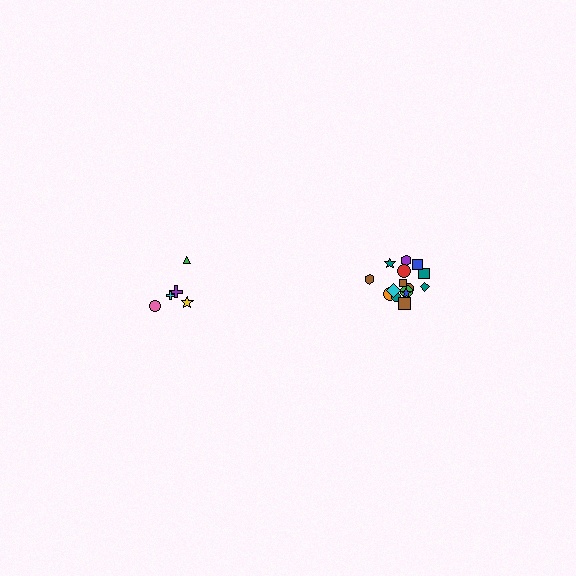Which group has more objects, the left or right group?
The right group.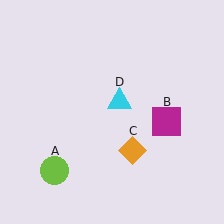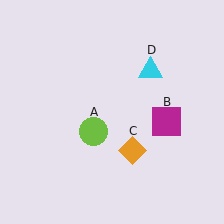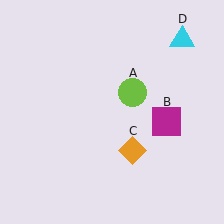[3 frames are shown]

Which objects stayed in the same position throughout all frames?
Magenta square (object B) and orange diamond (object C) remained stationary.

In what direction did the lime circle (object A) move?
The lime circle (object A) moved up and to the right.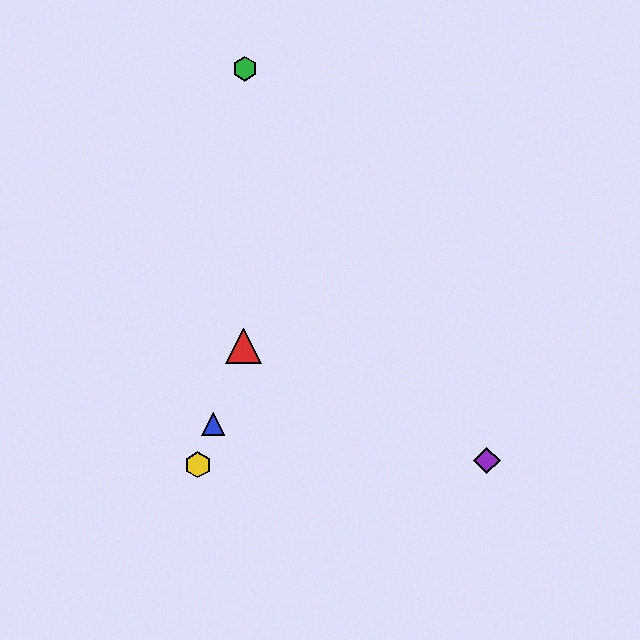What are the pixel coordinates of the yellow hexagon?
The yellow hexagon is at (198, 465).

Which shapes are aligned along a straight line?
The red triangle, the blue triangle, the yellow hexagon are aligned along a straight line.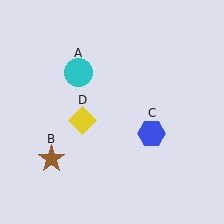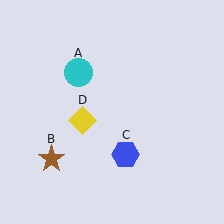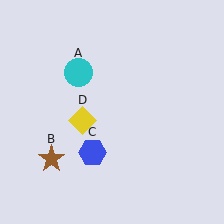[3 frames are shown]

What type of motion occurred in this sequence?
The blue hexagon (object C) rotated clockwise around the center of the scene.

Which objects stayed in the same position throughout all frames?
Cyan circle (object A) and brown star (object B) and yellow diamond (object D) remained stationary.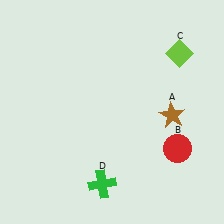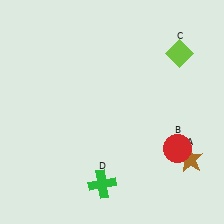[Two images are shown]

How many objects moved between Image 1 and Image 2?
1 object moved between the two images.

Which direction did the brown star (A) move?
The brown star (A) moved down.